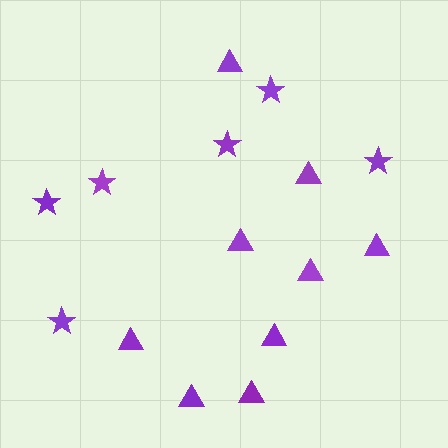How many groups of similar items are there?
There are 2 groups: one group of triangles (9) and one group of stars (6).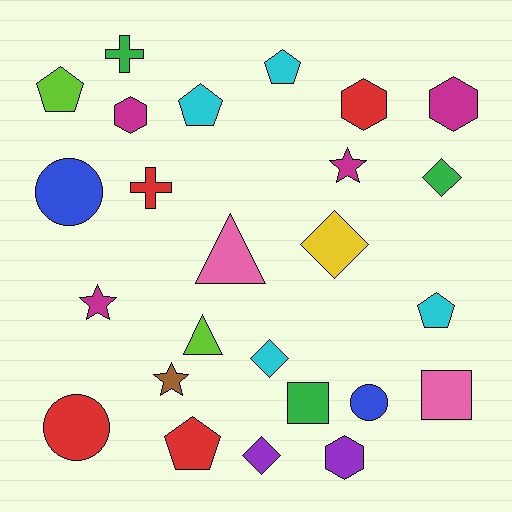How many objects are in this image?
There are 25 objects.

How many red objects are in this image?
There are 4 red objects.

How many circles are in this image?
There are 3 circles.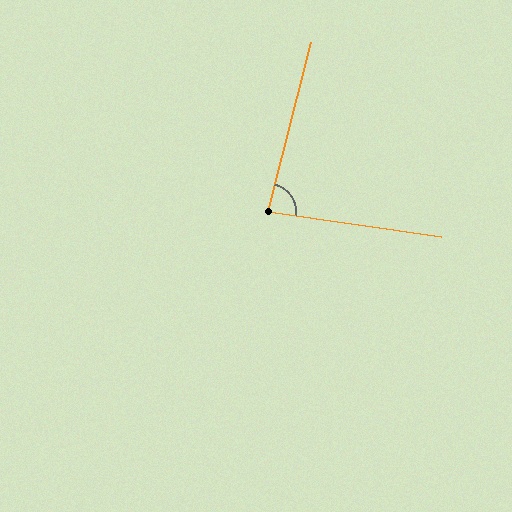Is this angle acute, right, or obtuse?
It is acute.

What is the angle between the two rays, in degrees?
Approximately 84 degrees.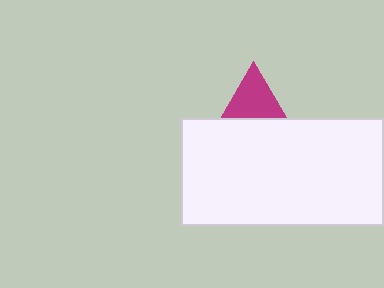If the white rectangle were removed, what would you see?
You would see the complete magenta triangle.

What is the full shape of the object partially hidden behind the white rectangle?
The partially hidden object is a magenta triangle.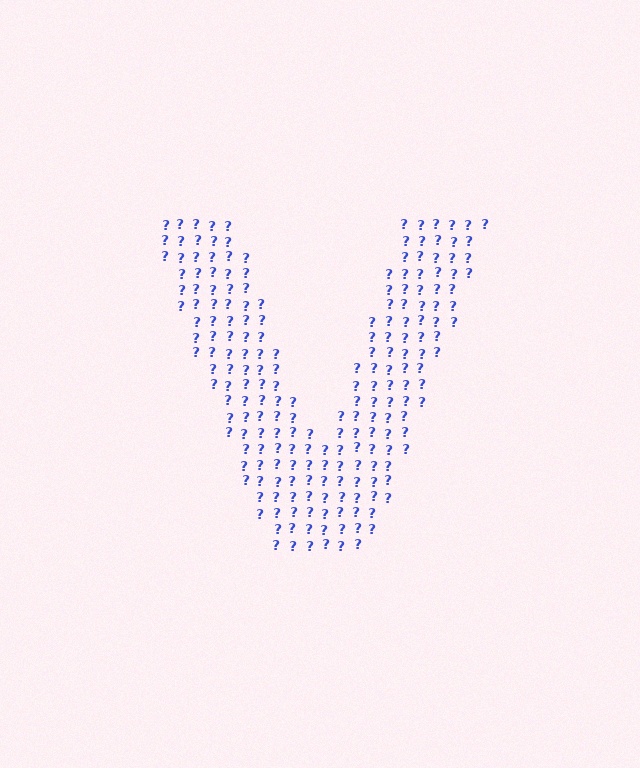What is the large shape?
The large shape is the letter V.